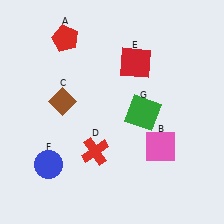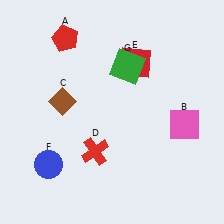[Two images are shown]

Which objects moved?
The objects that moved are: the pink square (B), the green square (G).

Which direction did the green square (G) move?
The green square (G) moved up.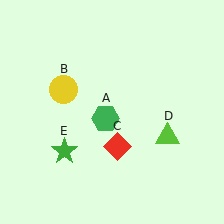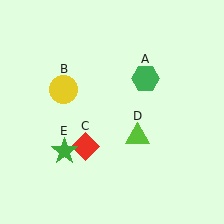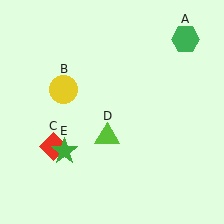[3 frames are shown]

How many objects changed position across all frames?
3 objects changed position: green hexagon (object A), red diamond (object C), lime triangle (object D).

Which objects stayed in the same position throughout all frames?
Yellow circle (object B) and green star (object E) remained stationary.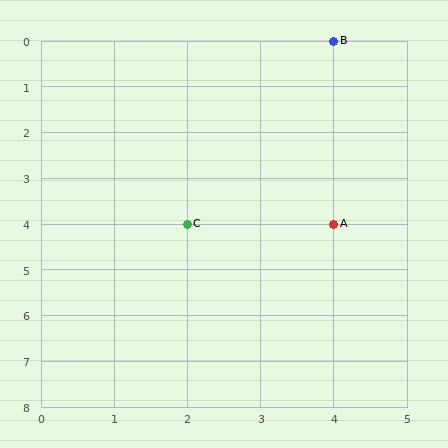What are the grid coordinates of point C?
Point C is at grid coordinates (2, 4).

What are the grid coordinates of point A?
Point A is at grid coordinates (4, 4).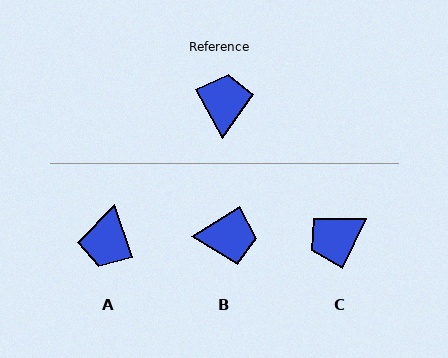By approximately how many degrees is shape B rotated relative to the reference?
Approximately 87 degrees clockwise.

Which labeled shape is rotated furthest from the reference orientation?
A, about 170 degrees away.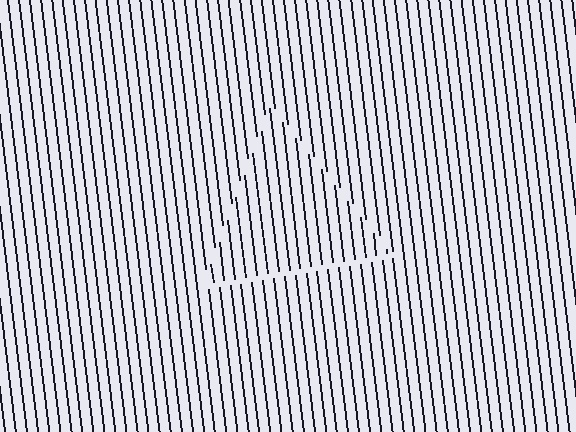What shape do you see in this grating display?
An illusory triangle. The interior of the shape contains the same grating, shifted by half a period — the contour is defined by the phase discontinuity where line-ends from the inner and outer gratings abut.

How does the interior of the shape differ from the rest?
The interior of the shape contains the same grating, shifted by half a period — the contour is defined by the phase discontinuity where line-ends from the inner and outer gratings abut.